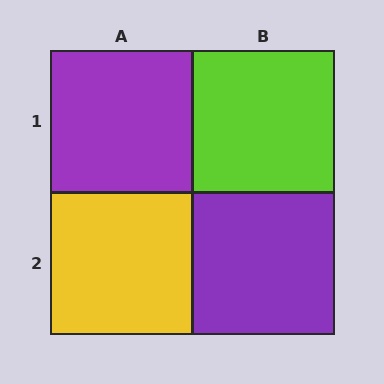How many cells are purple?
2 cells are purple.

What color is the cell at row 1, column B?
Lime.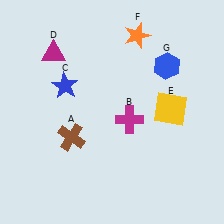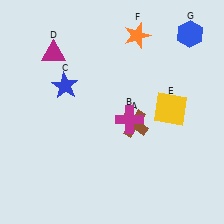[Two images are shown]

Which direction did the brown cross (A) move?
The brown cross (A) moved right.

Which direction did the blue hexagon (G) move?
The blue hexagon (G) moved up.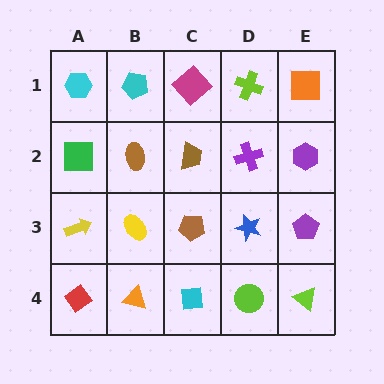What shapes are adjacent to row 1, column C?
A brown trapezoid (row 2, column C), a cyan pentagon (row 1, column B), a lime cross (row 1, column D).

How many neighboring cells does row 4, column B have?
3.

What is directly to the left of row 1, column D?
A magenta diamond.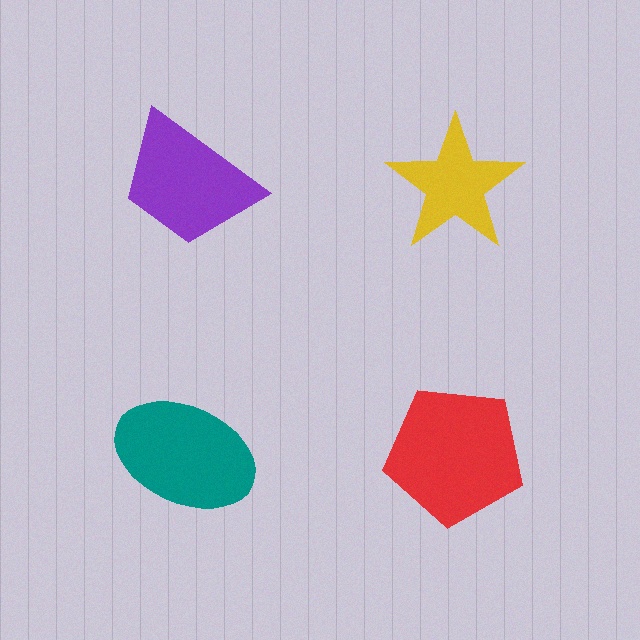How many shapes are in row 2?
2 shapes.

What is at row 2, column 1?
A teal ellipse.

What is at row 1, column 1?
A purple trapezoid.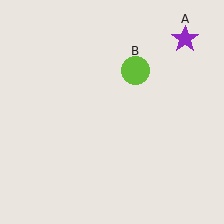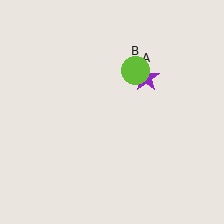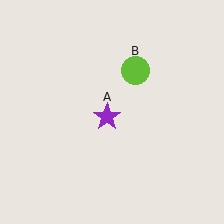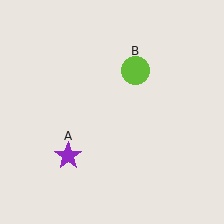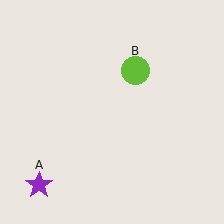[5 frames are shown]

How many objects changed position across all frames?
1 object changed position: purple star (object A).